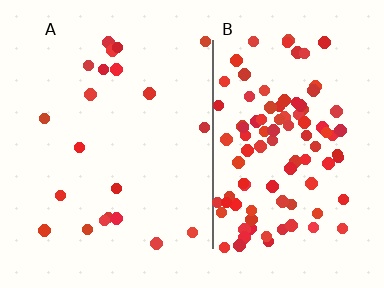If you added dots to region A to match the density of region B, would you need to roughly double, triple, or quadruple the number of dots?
Approximately quadruple.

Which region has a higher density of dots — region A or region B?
B (the right).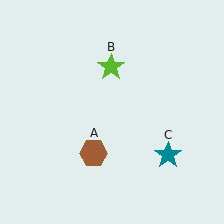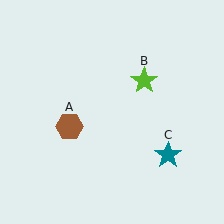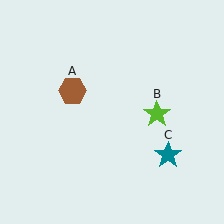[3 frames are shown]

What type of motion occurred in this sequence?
The brown hexagon (object A), lime star (object B) rotated clockwise around the center of the scene.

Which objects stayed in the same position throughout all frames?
Teal star (object C) remained stationary.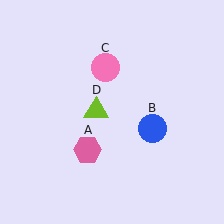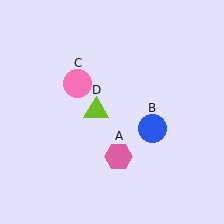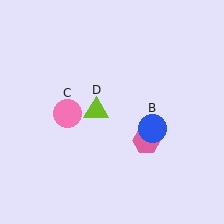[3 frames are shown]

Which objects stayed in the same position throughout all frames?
Blue circle (object B) and lime triangle (object D) remained stationary.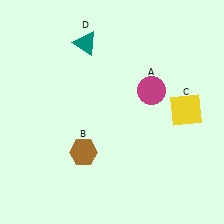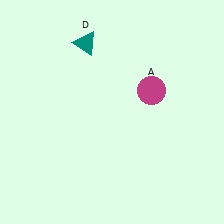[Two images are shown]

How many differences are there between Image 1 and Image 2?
There are 2 differences between the two images.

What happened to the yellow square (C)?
The yellow square (C) was removed in Image 2. It was in the top-right area of Image 1.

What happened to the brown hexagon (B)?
The brown hexagon (B) was removed in Image 2. It was in the bottom-left area of Image 1.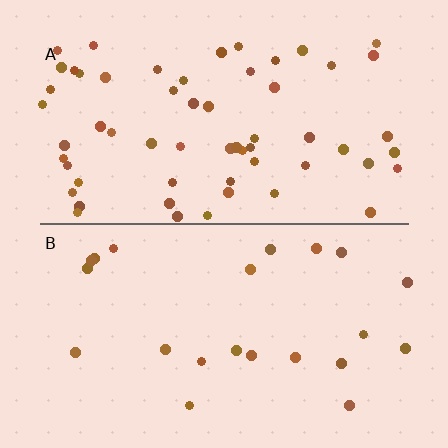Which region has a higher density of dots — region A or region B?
A (the top).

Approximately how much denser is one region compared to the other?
Approximately 2.7× — region A over region B.